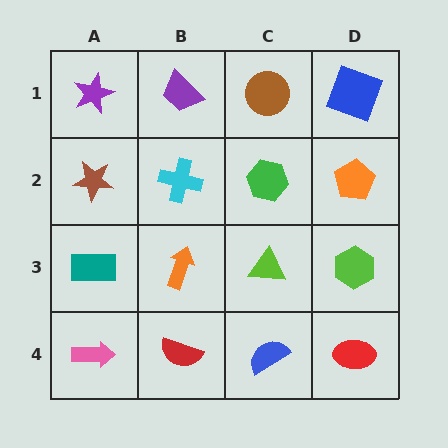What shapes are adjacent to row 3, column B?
A cyan cross (row 2, column B), a red semicircle (row 4, column B), a teal rectangle (row 3, column A), a lime triangle (row 3, column C).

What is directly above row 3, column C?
A green hexagon.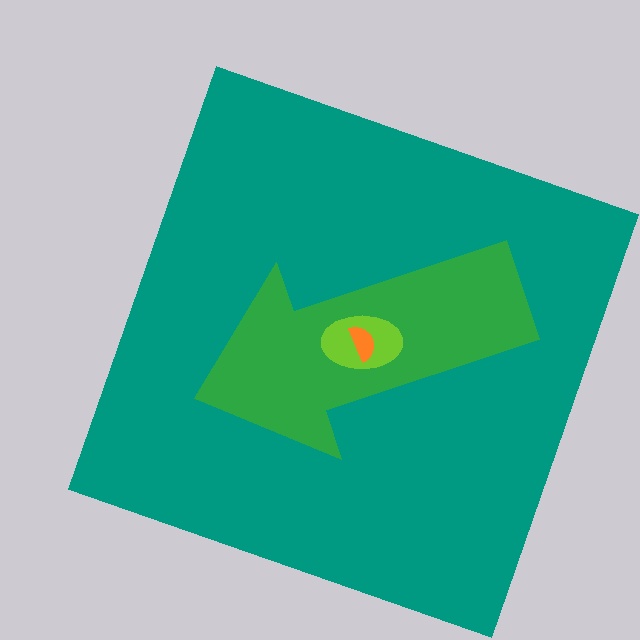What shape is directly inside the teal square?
The green arrow.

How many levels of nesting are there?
4.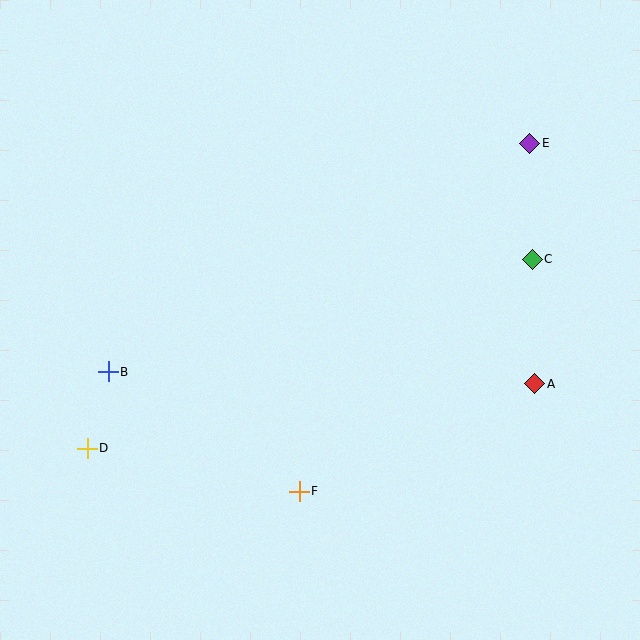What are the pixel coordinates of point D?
Point D is at (87, 448).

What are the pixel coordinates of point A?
Point A is at (535, 384).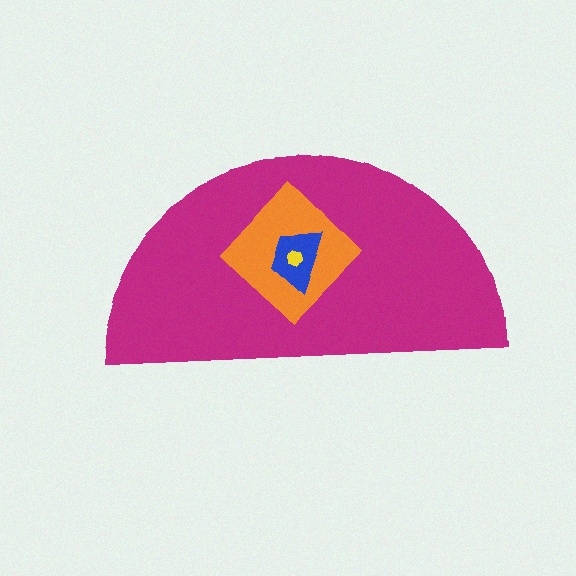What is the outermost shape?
The magenta semicircle.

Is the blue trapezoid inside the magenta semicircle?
Yes.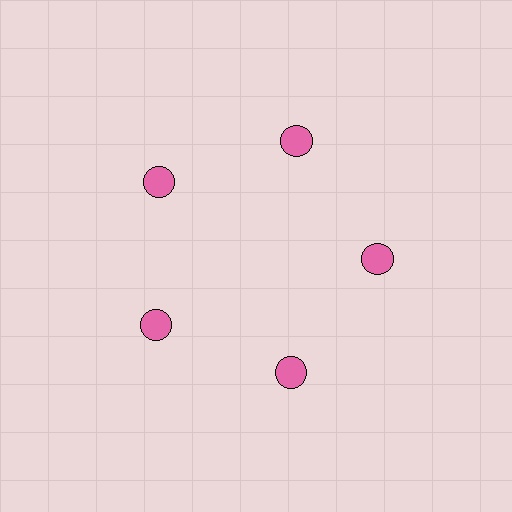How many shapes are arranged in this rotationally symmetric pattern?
There are 5 shapes, arranged in 5 groups of 1.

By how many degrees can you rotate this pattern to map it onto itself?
The pattern maps onto itself every 72 degrees of rotation.